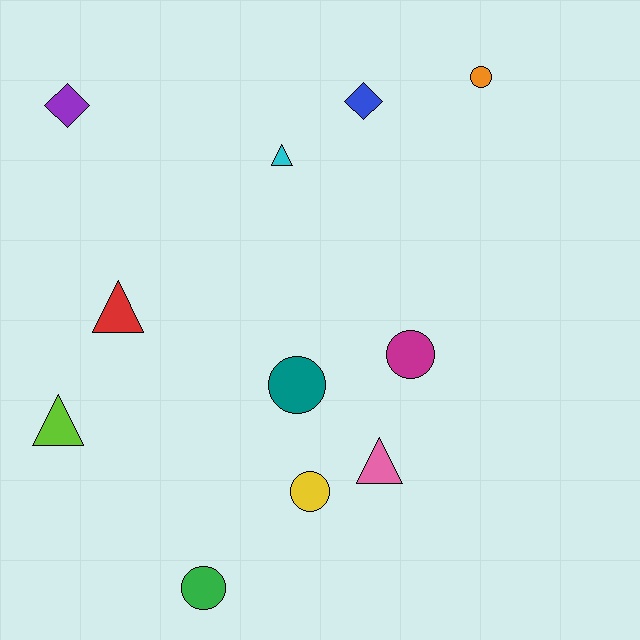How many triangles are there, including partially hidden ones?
There are 4 triangles.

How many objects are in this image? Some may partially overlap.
There are 11 objects.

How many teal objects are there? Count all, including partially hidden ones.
There is 1 teal object.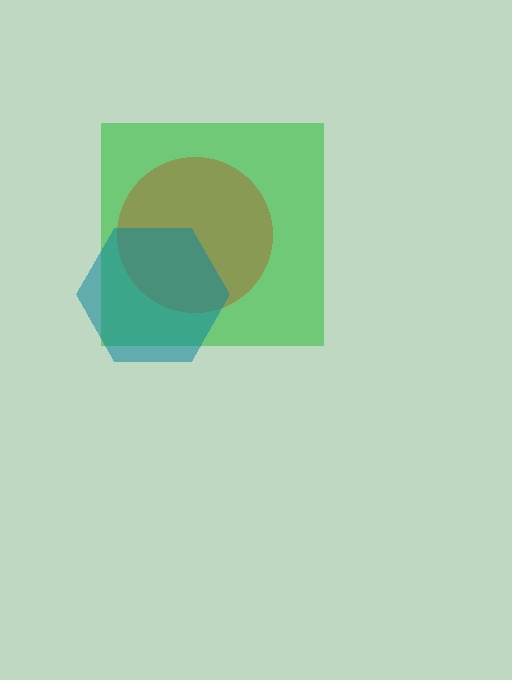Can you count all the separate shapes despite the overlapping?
Yes, there are 3 separate shapes.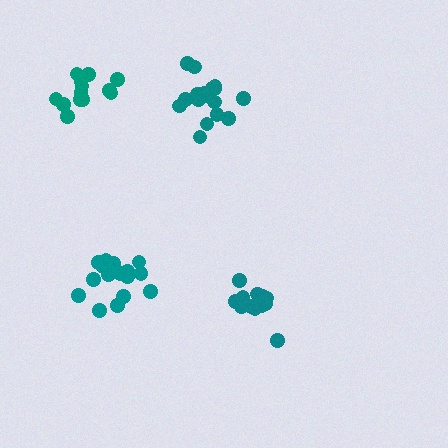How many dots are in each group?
Group 1: 17 dots, Group 2: 19 dots, Group 3: 13 dots, Group 4: 13 dots (62 total).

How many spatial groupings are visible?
There are 4 spatial groupings.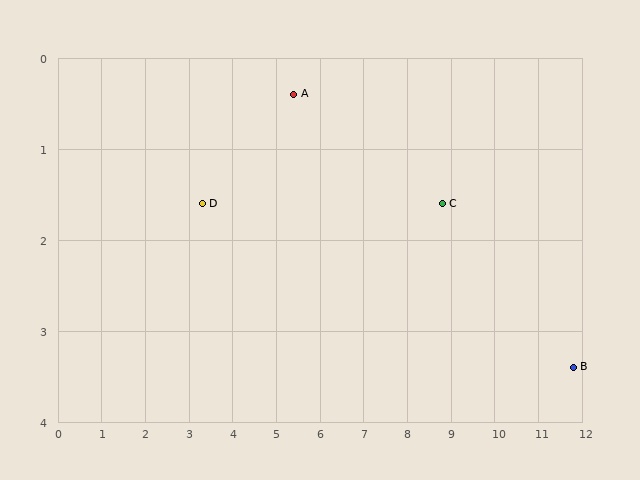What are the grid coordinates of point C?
Point C is at approximately (8.8, 1.6).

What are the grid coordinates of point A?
Point A is at approximately (5.4, 0.4).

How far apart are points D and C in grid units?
Points D and C are about 5.5 grid units apart.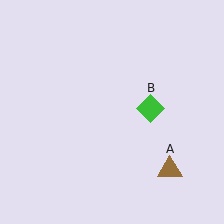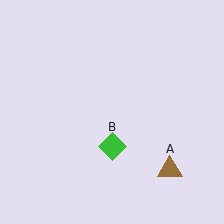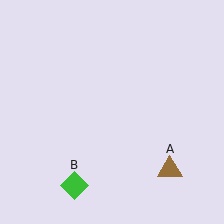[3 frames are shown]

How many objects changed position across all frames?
1 object changed position: green diamond (object B).